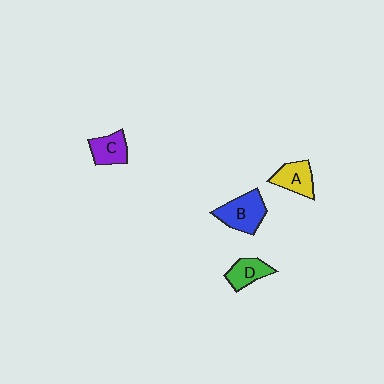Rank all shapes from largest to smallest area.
From largest to smallest: B (blue), A (yellow), C (purple), D (green).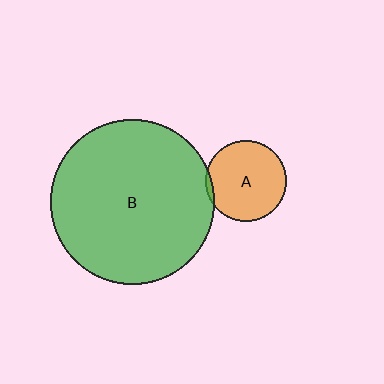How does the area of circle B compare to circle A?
Approximately 4.2 times.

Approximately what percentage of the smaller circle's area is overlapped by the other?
Approximately 5%.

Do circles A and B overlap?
Yes.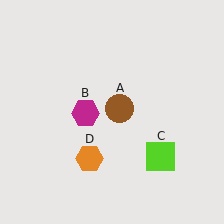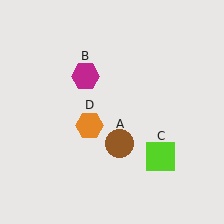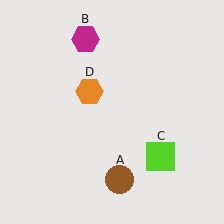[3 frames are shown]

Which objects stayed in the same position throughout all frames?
Lime square (object C) remained stationary.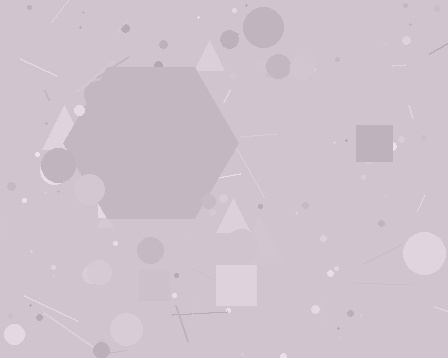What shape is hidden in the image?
A hexagon is hidden in the image.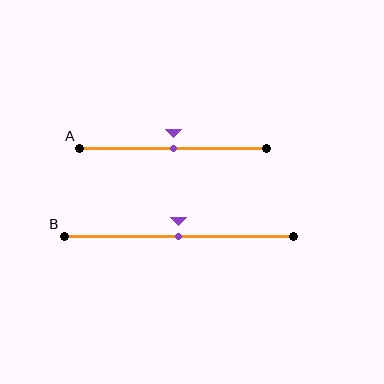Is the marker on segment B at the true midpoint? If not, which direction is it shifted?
Yes, the marker on segment B is at the true midpoint.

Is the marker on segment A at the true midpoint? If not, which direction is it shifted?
Yes, the marker on segment A is at the true midpoint.